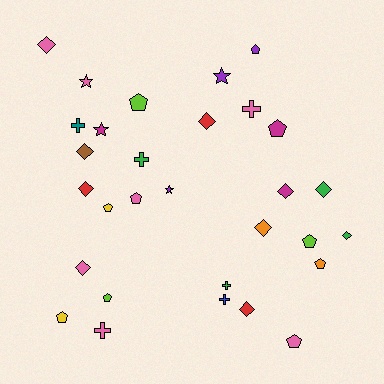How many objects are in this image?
There are 30 objects.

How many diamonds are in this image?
There are 10 diamonds.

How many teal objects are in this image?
There is 1 teal object.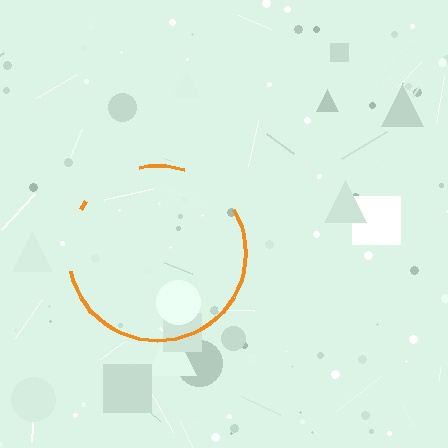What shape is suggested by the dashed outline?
The dashed outline suggests a circle.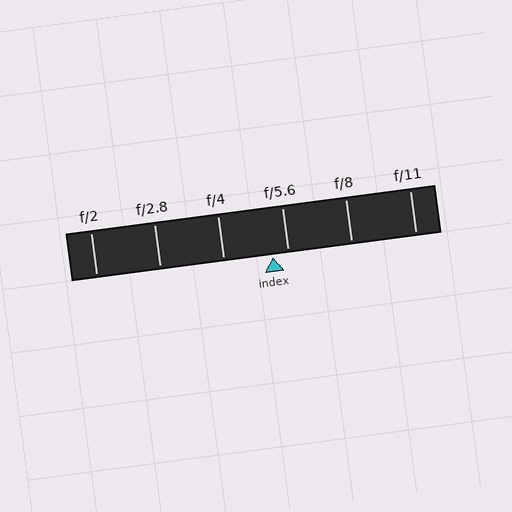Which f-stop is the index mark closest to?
The index mark is closest to f/5.6.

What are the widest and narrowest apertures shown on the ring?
The widest aperture shown is f/2 and the narrowest is f/11.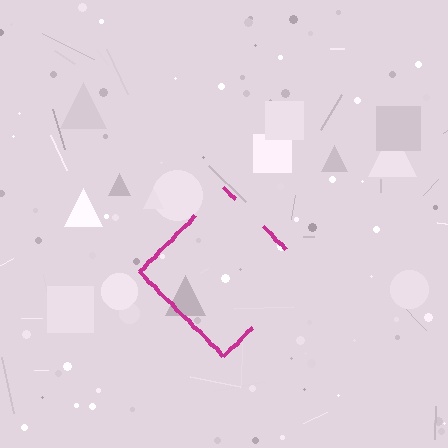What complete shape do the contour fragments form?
The contour fragments form a diamond.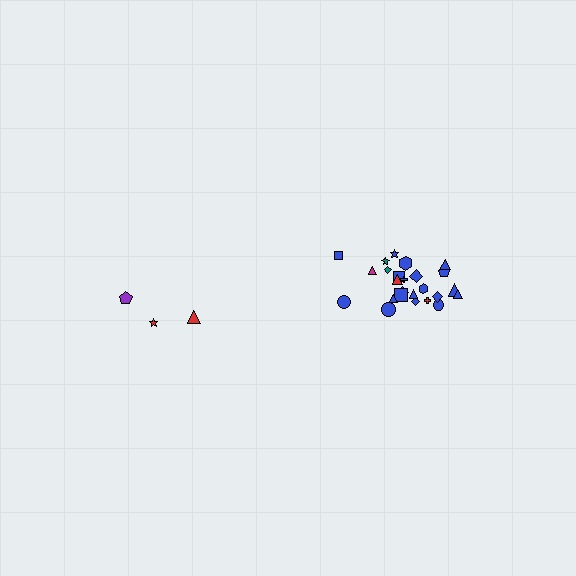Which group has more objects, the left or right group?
The right group.